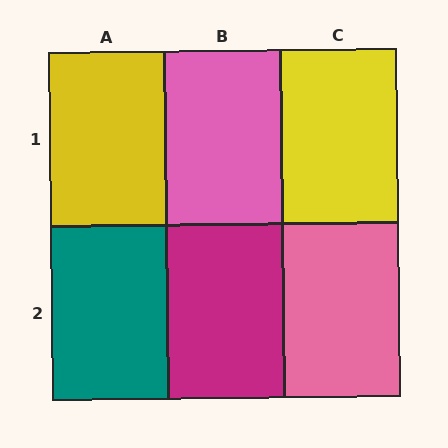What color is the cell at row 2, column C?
Pink.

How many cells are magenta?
1 cell is magenta.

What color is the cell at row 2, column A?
Teal.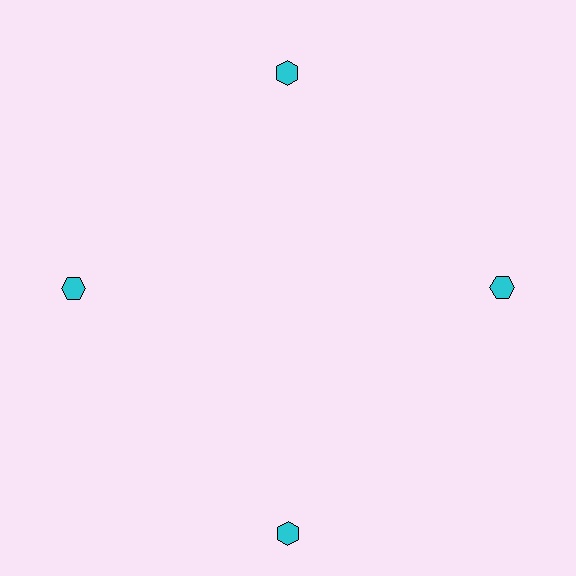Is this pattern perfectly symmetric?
No. The 4 cyan hexagons are arranged in a ring, but one element near the 6 o'clock position is pushed outward from the center, breaking the 4-fold rotational symmetry.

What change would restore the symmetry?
The symmetry would be restored by moving it inward, back onto the ring so that all 4 hexagons sit at equal angles and equal distance from the center.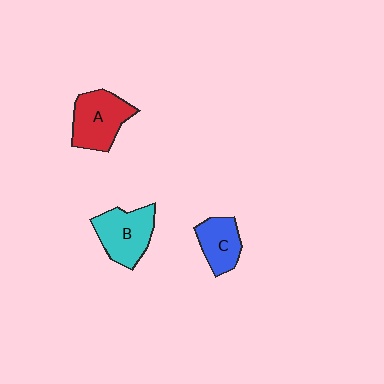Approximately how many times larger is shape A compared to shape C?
Approximately 1.4 times.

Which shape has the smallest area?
Shape C (blue).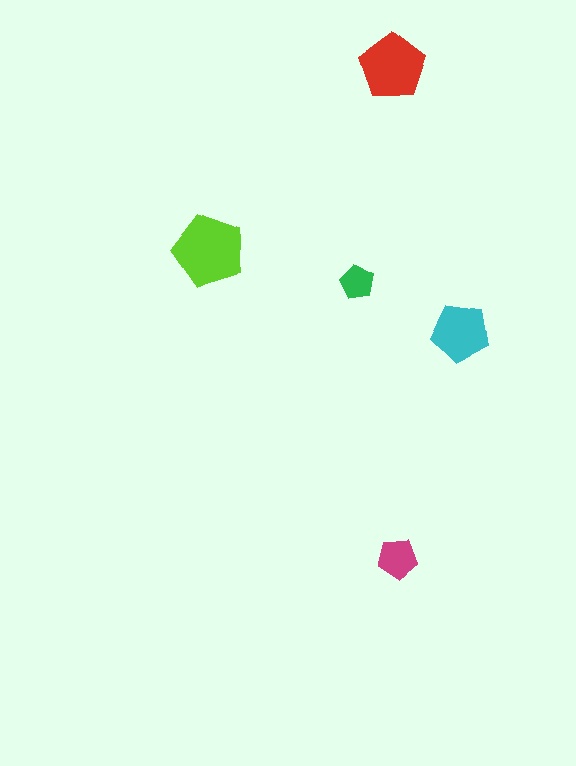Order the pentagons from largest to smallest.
the lime one, the red one, the cyan one, the magenta one, the green one.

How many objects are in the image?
There are 5 objects in the image.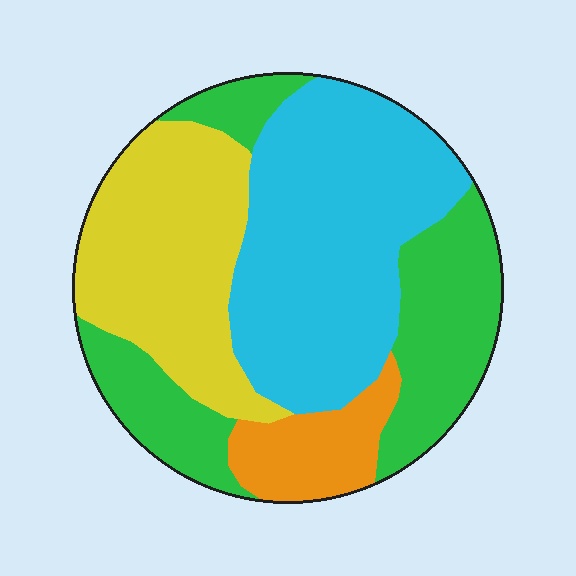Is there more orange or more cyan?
Cyan.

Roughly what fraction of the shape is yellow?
Yellow covers around 25% of the shape.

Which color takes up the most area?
Cyan, at roughly 35%.